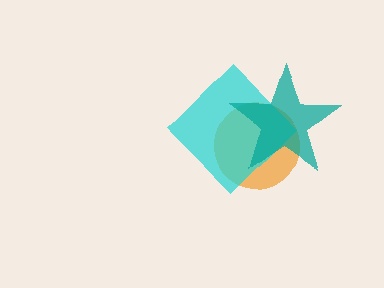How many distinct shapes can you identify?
There are 3 distinct shapes: an orange circle, a cyan diamond, a teal star.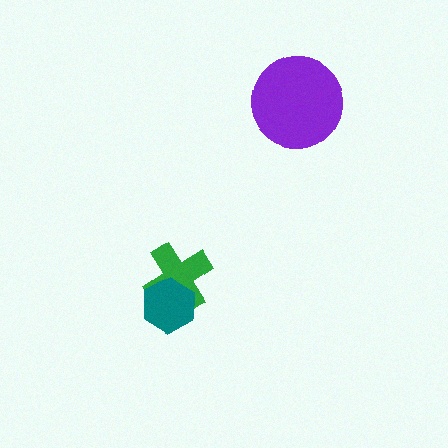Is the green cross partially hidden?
Yes, it is partially covered by another shape.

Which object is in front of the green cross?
The teal hexagon is in front of the green cross.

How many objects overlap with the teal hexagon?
1 object overlaps with the teal hexagon.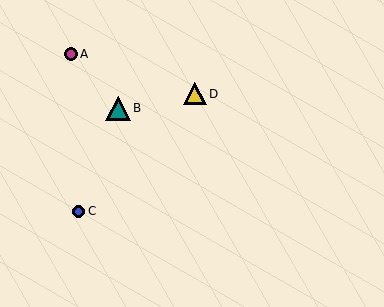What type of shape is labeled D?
Shape D is a yellow triangle.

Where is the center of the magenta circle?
The center of the magenta circle is at (71, 54).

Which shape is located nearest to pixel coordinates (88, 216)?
The blue circle (labeled C) at (79, 211) is nearest to that location.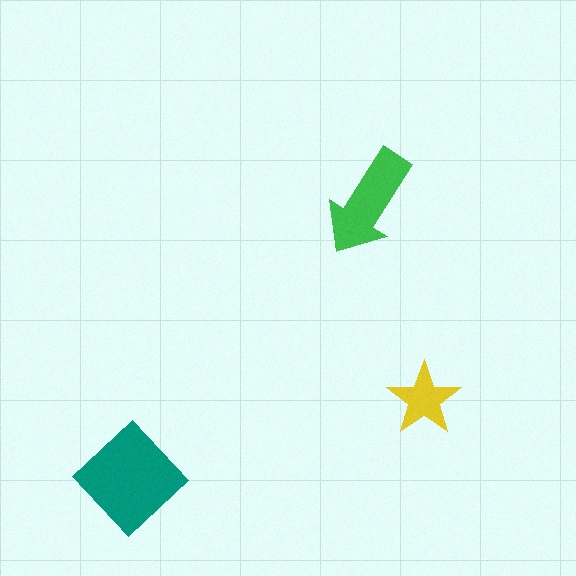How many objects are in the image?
There are 3 objects in the image.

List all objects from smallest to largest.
The yellow star, the green arrow, the teal diamond.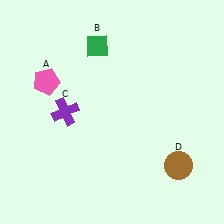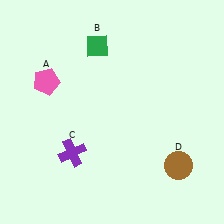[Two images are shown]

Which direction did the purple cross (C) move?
The purple cross (C) moved down.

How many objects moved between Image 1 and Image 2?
1 object moved between the two images.